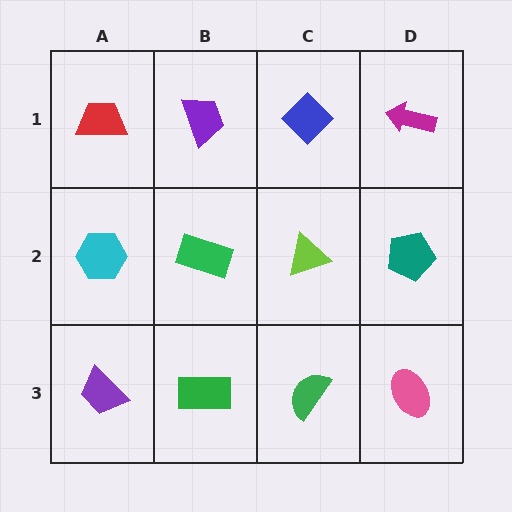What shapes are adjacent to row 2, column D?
A magenta arrow (row 1, column D), a pink ellipse (row 3, column D), a lime triangle (row 2, column C).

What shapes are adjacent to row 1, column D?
A teal pentagon (row 2, column D), a blue diamond (row 1, column C).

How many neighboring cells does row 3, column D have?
2.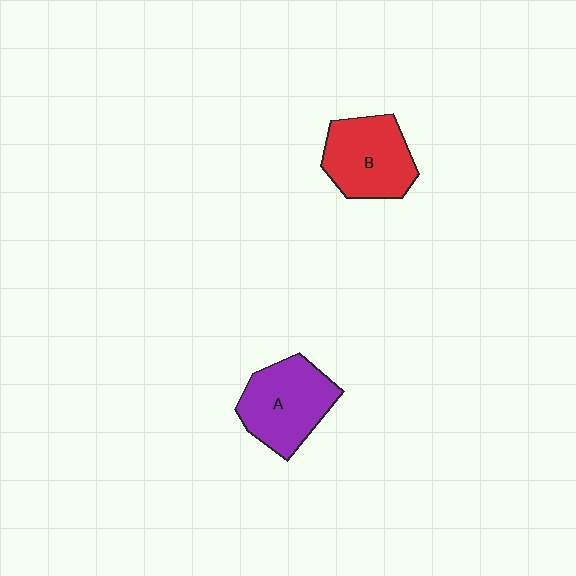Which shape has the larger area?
Shape A (purple).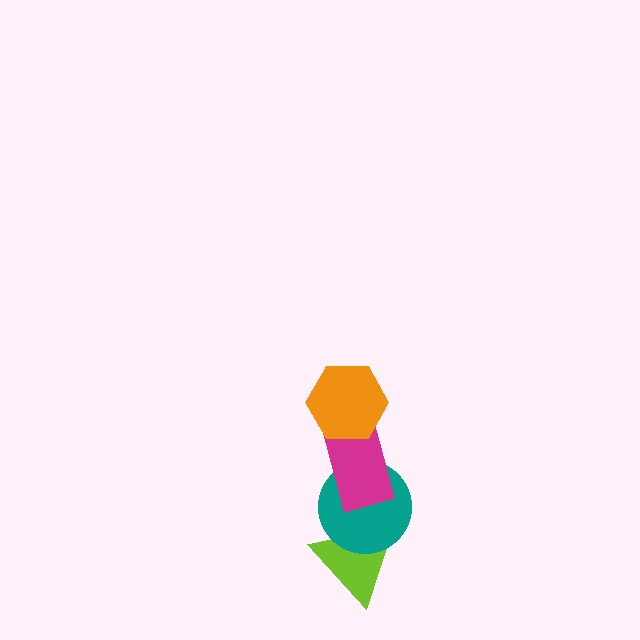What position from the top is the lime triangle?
The lime triangle is 4th from the top.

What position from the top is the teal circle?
The teal circle is 3rd from the top.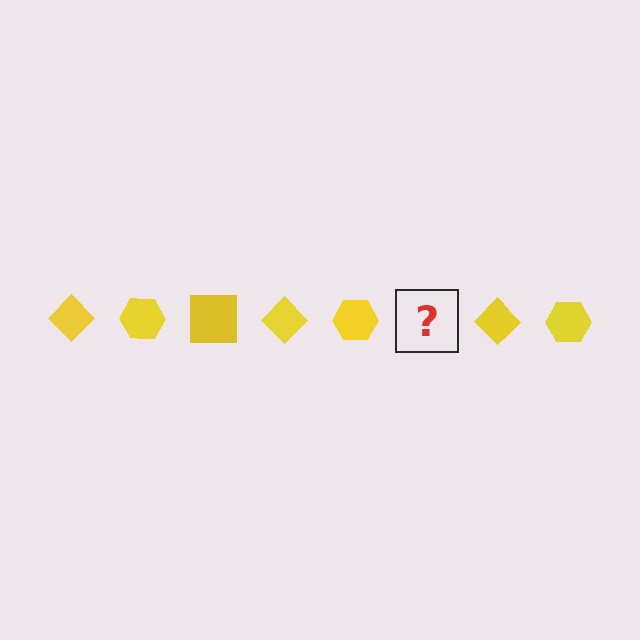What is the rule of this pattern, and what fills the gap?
The rule is that the pattern cycles through diamond, hexagon, square shapes in yellow. The gap should be filled with a yellow square.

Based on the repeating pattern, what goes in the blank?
The blank should be a yellow square.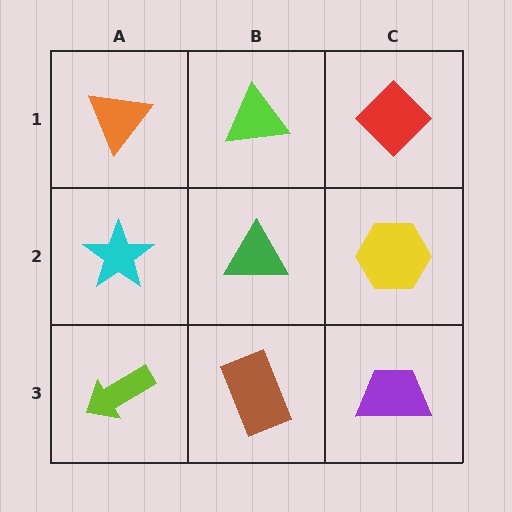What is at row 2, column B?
A green triangle.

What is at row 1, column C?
A red diamond.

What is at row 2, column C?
A yellow hexagon.